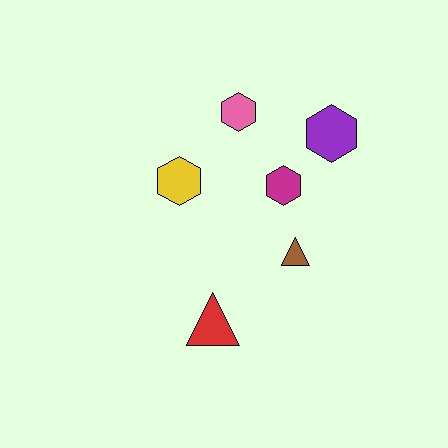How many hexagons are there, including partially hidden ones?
There are 4 hexagons.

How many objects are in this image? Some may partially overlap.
There are 6 objects.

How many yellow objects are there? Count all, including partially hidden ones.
There is 1 yellow object.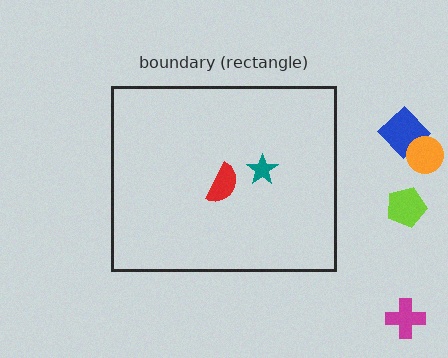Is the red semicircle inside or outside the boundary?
Inside.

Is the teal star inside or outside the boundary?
Inside.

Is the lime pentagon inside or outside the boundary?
Outside.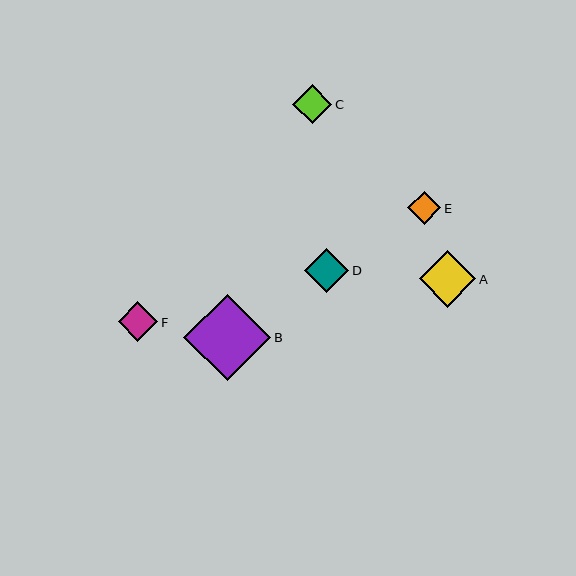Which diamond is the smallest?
Diamond E is the smallest with a size of approximately 33 pixels.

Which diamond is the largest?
Diamond B is the largest with a size of approximately 87 pixels.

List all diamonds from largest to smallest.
From largest to smallest: B, A, D, C, F, E.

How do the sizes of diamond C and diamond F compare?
Diamond C and diamond F are approximately the same size.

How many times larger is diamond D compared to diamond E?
Diamond D is approximately 1.3 times the size of diamond E.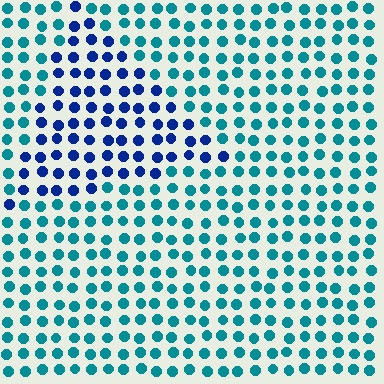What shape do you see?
I see a triangle.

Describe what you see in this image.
The image is filled with small teal elements in a uniform arrangement. A triangle-shaped region is visible where the elements are tinted to a slightly different hue, forming a subtle color boundary.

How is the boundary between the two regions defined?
The boundary is defined purely by a slight shift in hue (about 42 degrees). Spacing, size, and orientation are identical on both sides.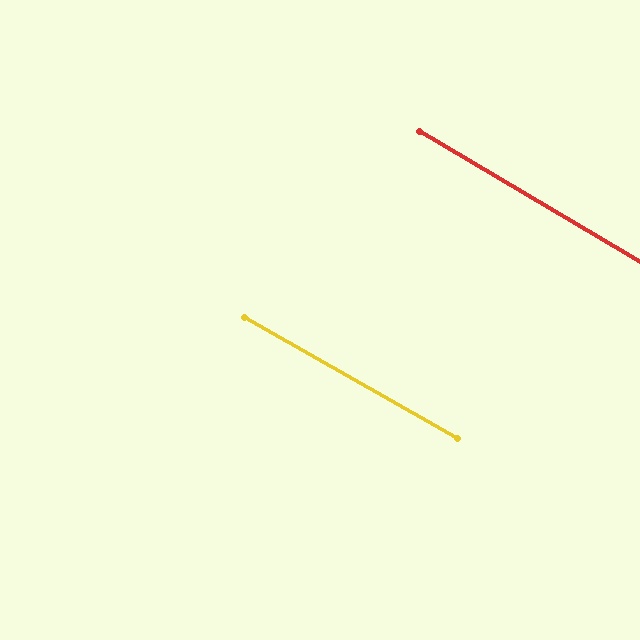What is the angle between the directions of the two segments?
Approximately 1 degree.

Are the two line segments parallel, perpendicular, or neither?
Parallel — their directions differ by only 1.1°.